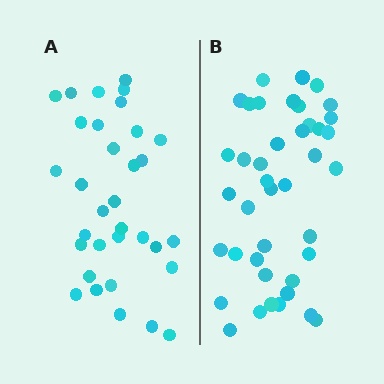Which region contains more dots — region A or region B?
Region B (the right region) has more dots.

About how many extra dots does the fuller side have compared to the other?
Region B has roughly 8 or so more dots than region A.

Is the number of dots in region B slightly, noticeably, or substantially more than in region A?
Region B has only slightly more — the two regions are fairly close. The ratio is roughly 1.2 to 1.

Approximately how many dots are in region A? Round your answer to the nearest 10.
About 30 dots. (The exact count is 33, which rounds to 30.)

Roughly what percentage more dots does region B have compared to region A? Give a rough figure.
About 25% more.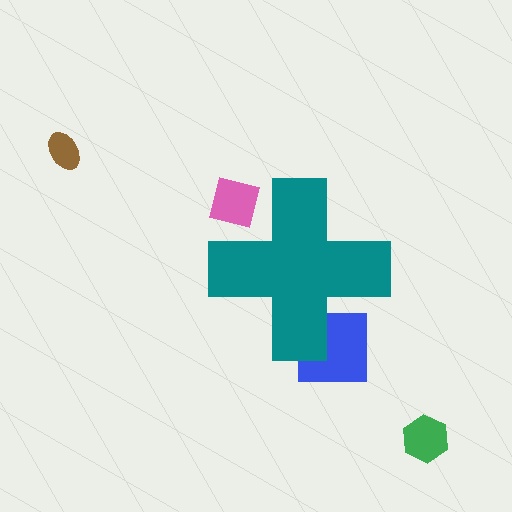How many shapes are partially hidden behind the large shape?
2 shapes are partially hidden.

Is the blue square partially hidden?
Yes, the blue square is partially hidden behind the teal cross.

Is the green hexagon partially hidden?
No, the green hexagon is fully visible.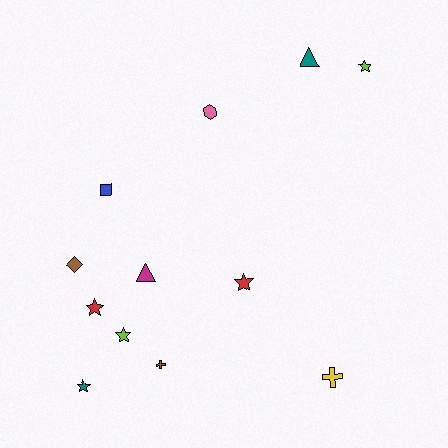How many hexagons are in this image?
There is 1 hexagon.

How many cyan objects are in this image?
There are no cyan objects.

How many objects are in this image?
There are 12 objects.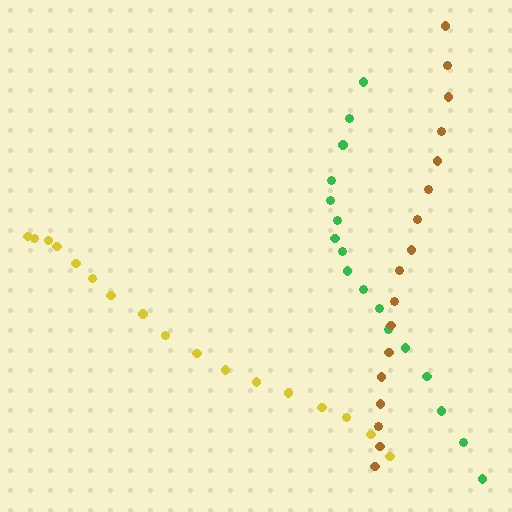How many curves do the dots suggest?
There are 3 distinct paths.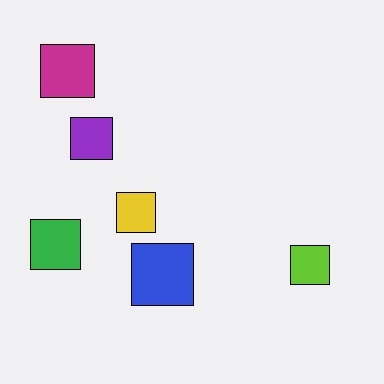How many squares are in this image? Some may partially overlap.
There are 6 squares.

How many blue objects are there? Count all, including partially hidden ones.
There is 1 blue object.